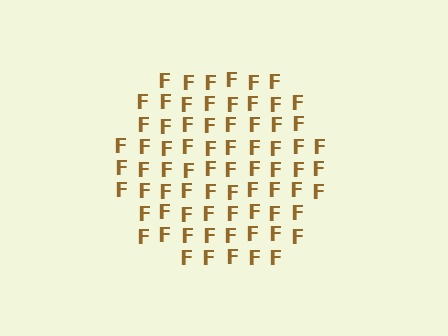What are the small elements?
The small elements are letter F's.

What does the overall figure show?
The overall figure shows a circle.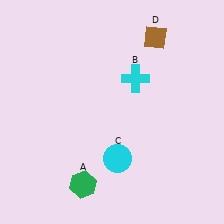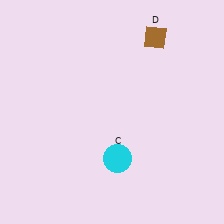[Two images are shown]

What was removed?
The cyan cross (B), the green hexagon (A) were removed in Image 2.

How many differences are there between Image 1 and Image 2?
There are 2 differences between the two images.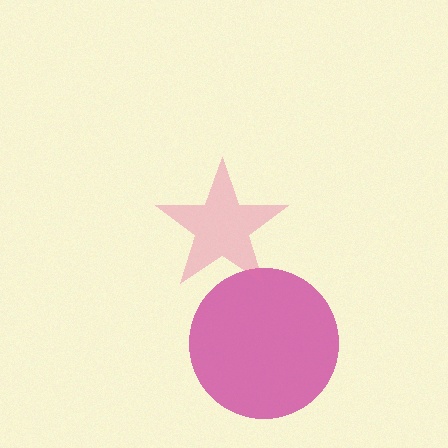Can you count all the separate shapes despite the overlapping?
Yes, there are 2 separate shapes.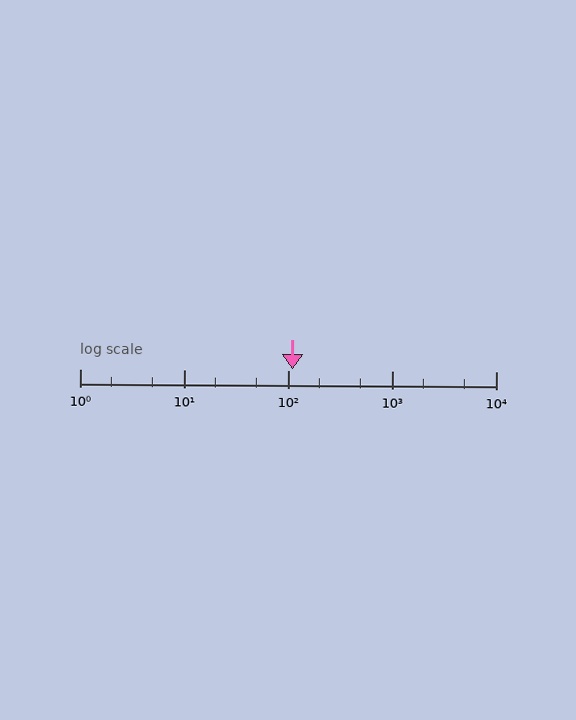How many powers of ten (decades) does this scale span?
The scale spans 4 decades, from 1 to 10000.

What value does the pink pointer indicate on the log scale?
The pointer indicates approximately 110.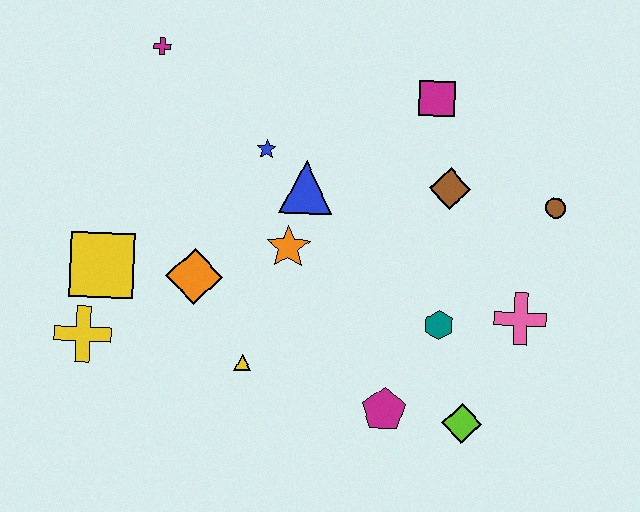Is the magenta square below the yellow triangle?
No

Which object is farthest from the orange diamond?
The brown circle is farthest from the orange diamond.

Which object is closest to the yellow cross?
The yellow square is closest to the yellow cross.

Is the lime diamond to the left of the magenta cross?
No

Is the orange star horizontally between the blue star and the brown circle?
Yes